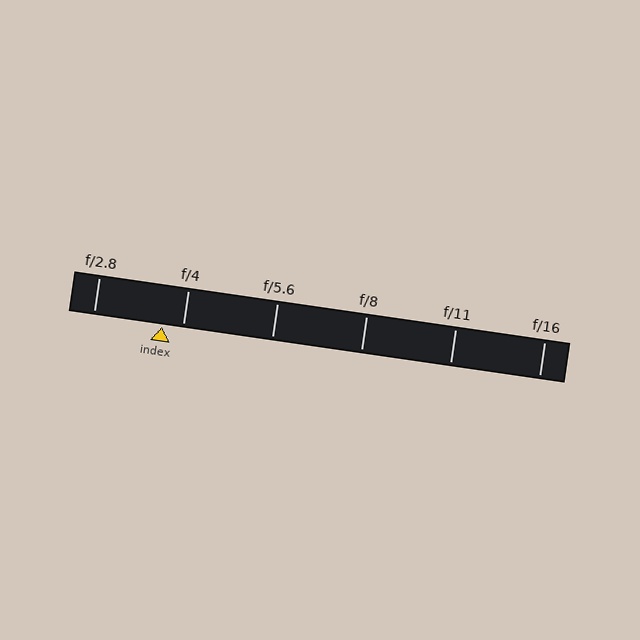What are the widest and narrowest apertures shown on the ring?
The widest aperture shown is f/2.8 and the narrowest is f/16.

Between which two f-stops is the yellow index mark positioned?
The index mark is between f/2.8 and f/4.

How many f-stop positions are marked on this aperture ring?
There are 6 f-stop positions marked.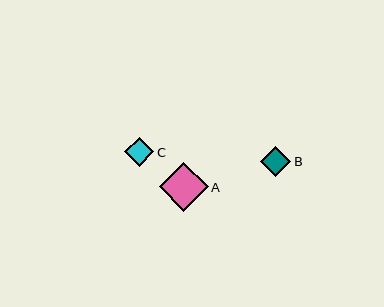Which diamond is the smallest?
Diamond C is the smallest with a size of approximately 29 pixels.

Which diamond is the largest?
Diamond A is the largest with a size of approximately 49 pixels.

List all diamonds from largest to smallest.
From largest to smallest: A, B, C.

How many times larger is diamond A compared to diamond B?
Diamond A is approximately 1.6 times the size of diamond B.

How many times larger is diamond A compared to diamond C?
Diamond A is approximately 1.7 times the size of diamond C.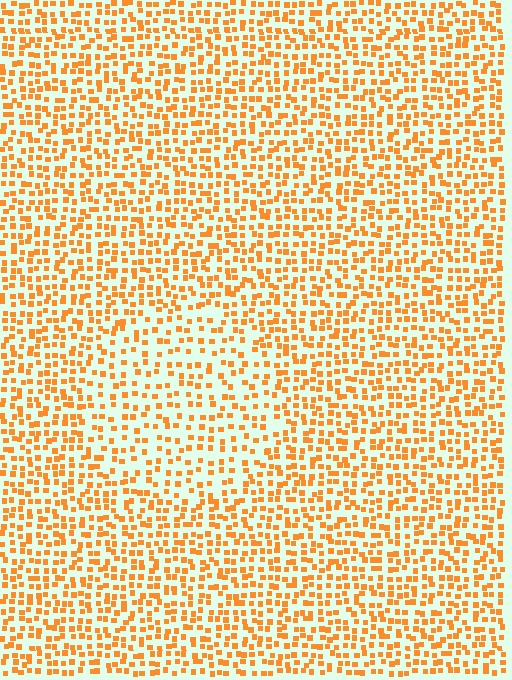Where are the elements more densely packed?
The elements are more densely packed outside the circle boundary.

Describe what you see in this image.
The image contains small orange elements arranged at two different densities. A circle-shaped region is visible where the elements are less densely packed than the surrounding area.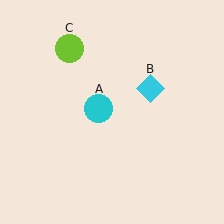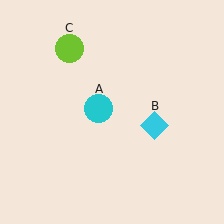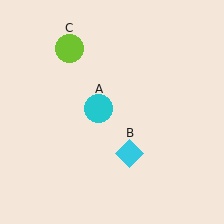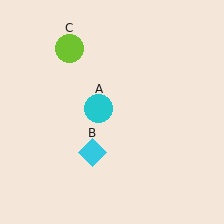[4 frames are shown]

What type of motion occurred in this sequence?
The cyan diamond (object B) rotated clockwise around the center of the scene.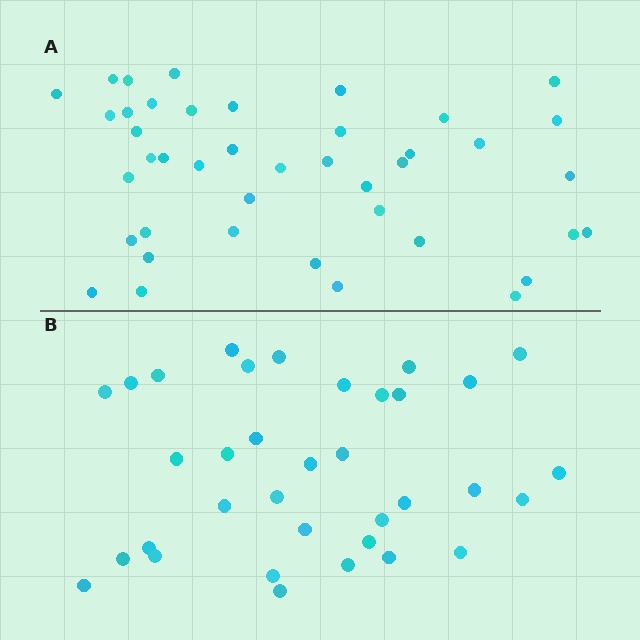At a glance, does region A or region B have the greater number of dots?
Region A (the top region) has more dots.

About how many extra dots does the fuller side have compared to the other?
Region A has roughly 8 or so more dots than region B.